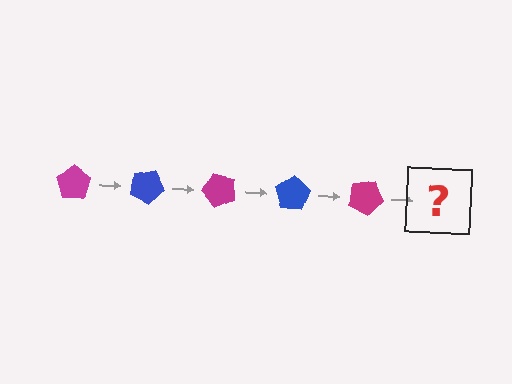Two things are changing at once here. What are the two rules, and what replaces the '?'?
The two rules are that it rotates 25 degrees each step and the color cycles through magenta and blue. The '?' should be a blue pentagon, rotated 125 degrees from the start.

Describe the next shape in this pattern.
It should be a blue pentagon, rotated 125 degrees from the start.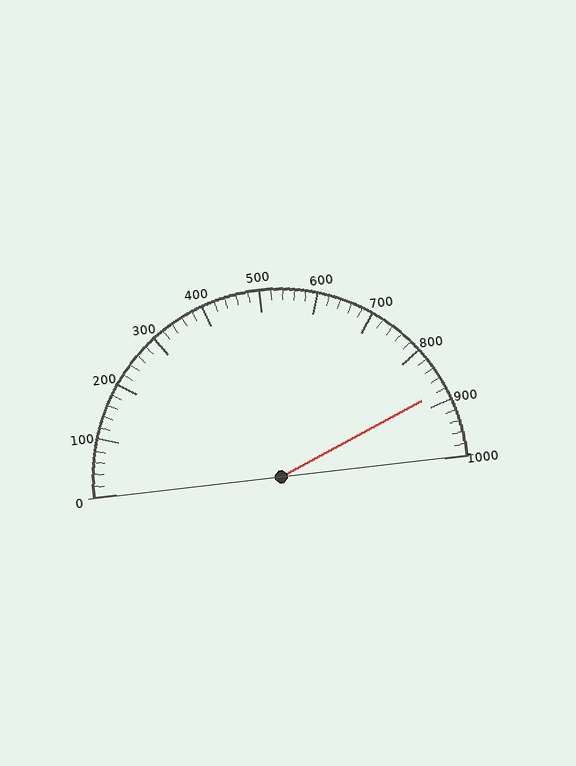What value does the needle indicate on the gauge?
The needle indicates approximately 880.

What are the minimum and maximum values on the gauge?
The gauge ranges from 0 to 1000.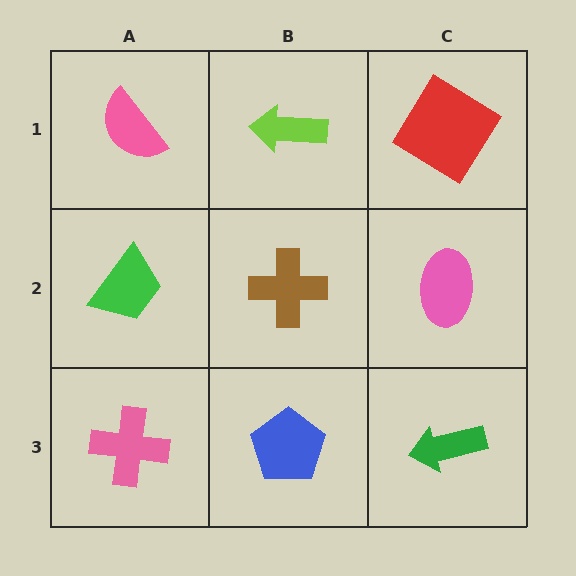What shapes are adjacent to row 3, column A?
A green trapezoid (row 2, column A), a blue pentagon (row 3, column B).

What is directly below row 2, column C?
A green arrow.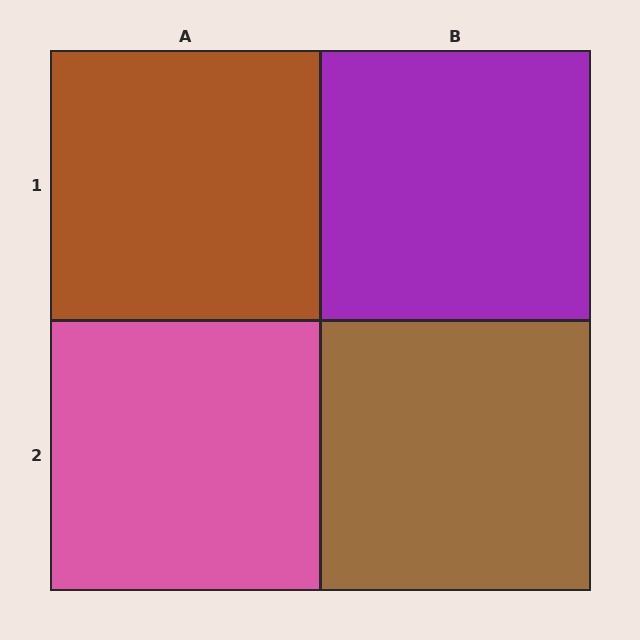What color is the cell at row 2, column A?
Pink.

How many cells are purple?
1 cell is purple.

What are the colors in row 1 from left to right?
Brown, purple.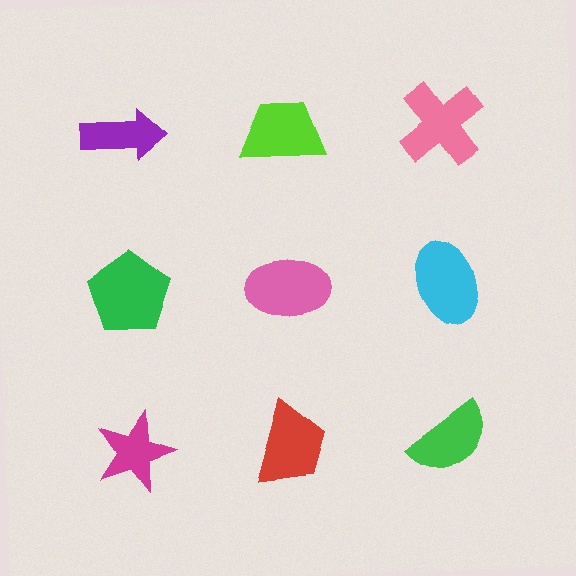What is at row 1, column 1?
A purple arrow.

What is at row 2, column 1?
A green pentagon.